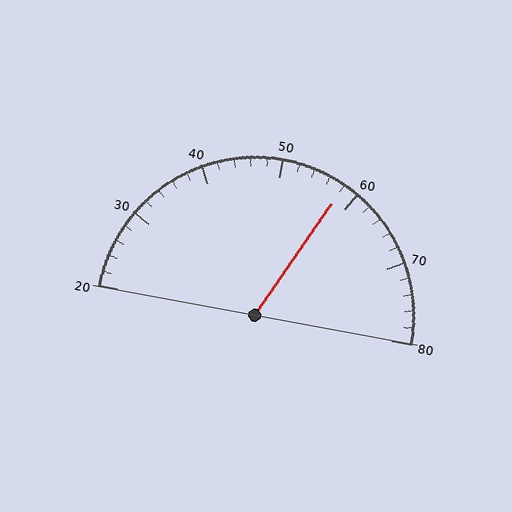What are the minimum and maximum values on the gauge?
The gauge ranges from 20 to 80.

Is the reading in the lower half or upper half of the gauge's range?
The reading is in the upper half of the range (20 to 80).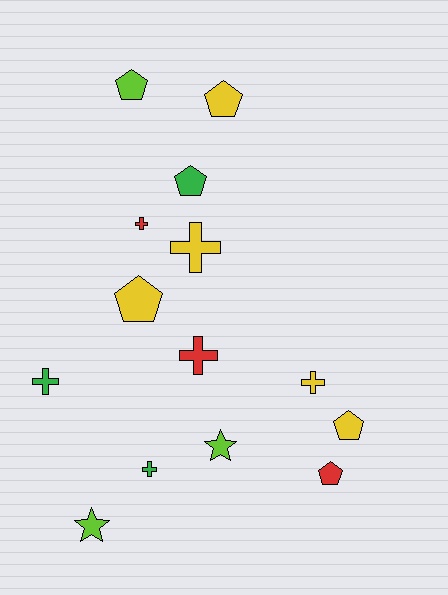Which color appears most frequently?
Yellow, with 5 objects.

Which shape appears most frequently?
Pentagon, with 6 objects.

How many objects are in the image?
There are 14 objects.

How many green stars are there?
There are no green stars.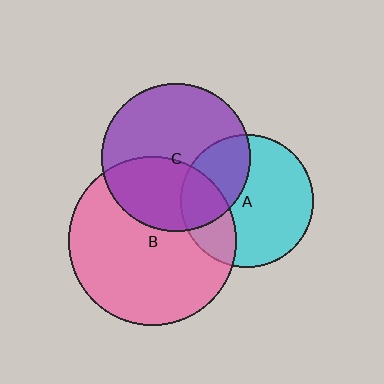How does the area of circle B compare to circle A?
Approximately 1.6 times.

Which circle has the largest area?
Circle B (pink).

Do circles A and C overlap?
Yes.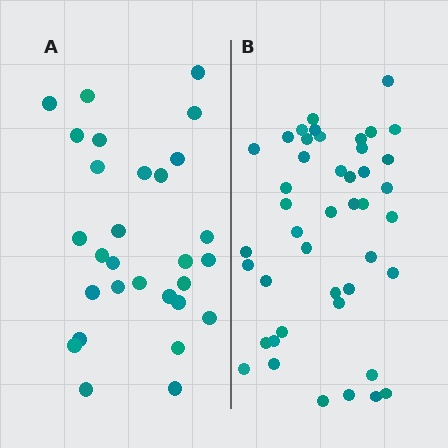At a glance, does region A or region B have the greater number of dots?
Region B (the right region) has more dots.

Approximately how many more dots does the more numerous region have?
Region B has approximately 15 more dots than region A.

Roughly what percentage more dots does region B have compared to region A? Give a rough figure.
About 50% more.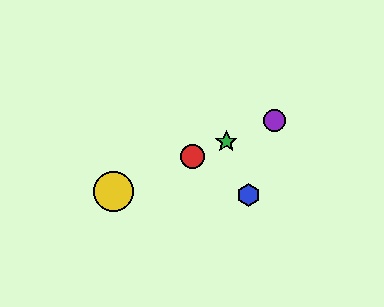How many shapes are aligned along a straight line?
4 shapes (the red circle, the green star, the yellow circle, the purple circle) are aligned along a straight line.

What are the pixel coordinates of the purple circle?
The purple circle is at (275, 120).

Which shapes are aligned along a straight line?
The red circle, the green star, the yellow circle, the purple circle are aligned along a straight line.